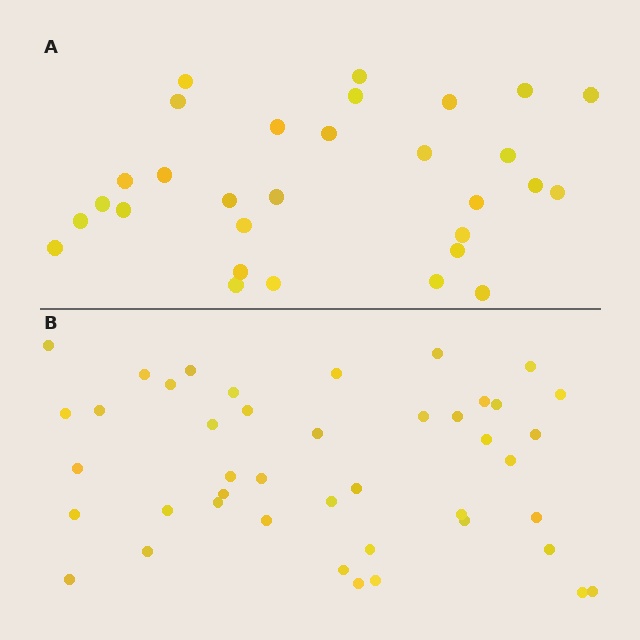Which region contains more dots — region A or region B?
Region B (the bottom region) has more dots.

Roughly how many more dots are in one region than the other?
Region B has approximately 15 more dots than region A.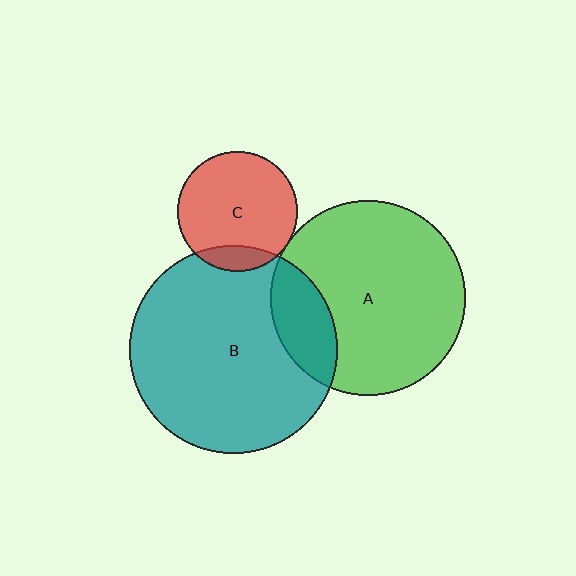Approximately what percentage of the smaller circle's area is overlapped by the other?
Approximately 5%.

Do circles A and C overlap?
Yes.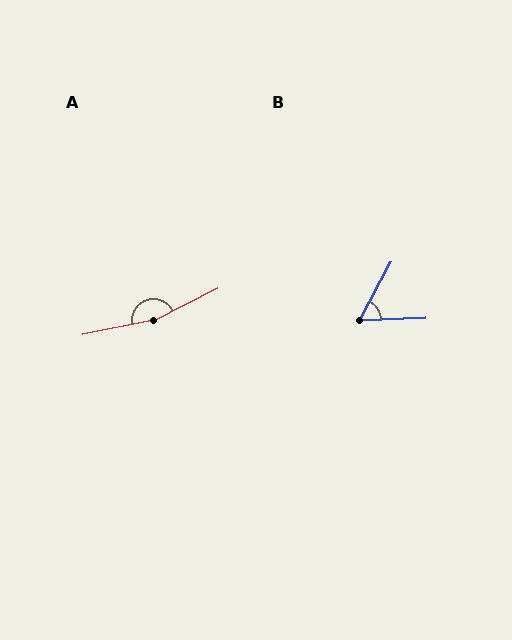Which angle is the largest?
A, at approximately 165 degrees.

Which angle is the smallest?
B, at approximately 60 degrees.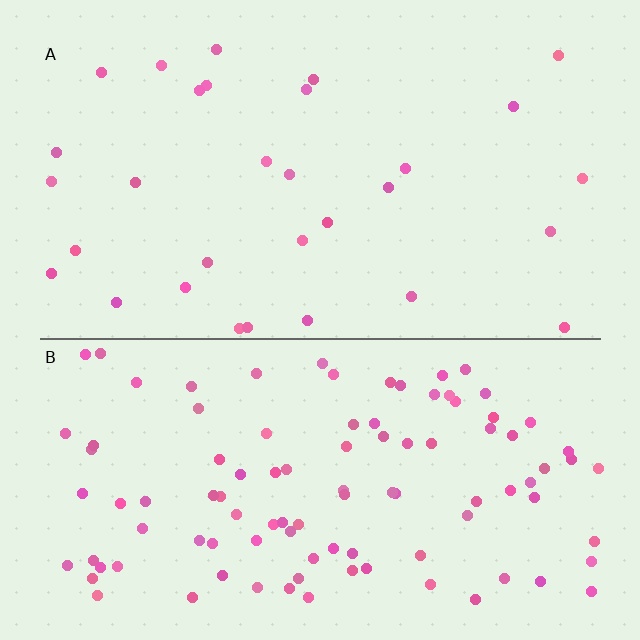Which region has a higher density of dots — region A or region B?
B (the bottom).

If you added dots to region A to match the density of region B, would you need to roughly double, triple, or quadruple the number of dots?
Approximately triple.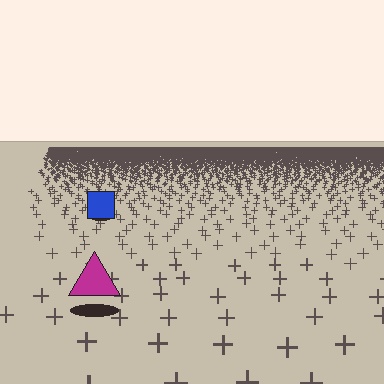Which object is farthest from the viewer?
The blue square is farthest from the viewer. It appears smaller and the ground texture around it is denser.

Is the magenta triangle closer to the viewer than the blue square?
Yes. The magenta triangle is closer — you can tell from the texture gradient: the ground texture is coarser near it.